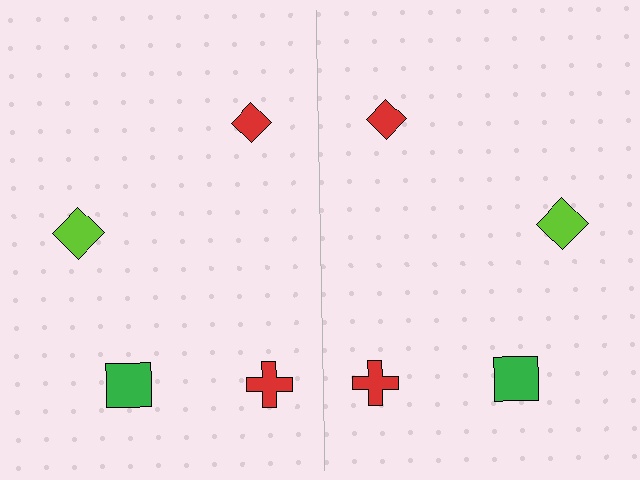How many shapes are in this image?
There are 8 shapes in this image.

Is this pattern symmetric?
Yes, this pattern has bilateral (reflection) symmetry.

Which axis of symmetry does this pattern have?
The pattern has a vertical axis of symmetry running through the center of the image.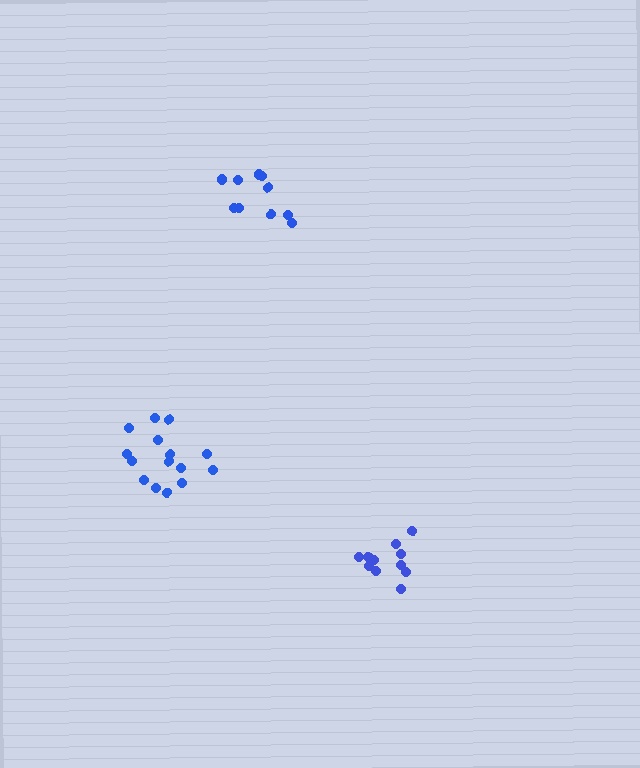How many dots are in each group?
Group 1: 15 dots, Group 2: 10 dots, Group 3: 11 dots (36 total).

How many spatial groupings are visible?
There are 3 spatial groupings.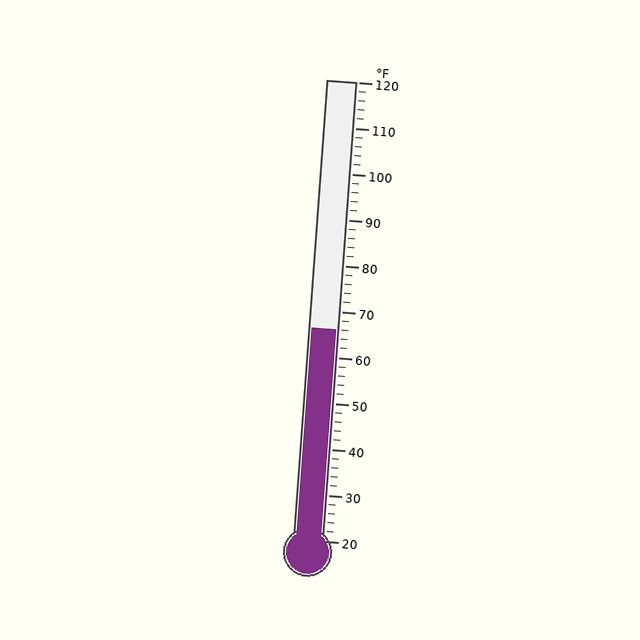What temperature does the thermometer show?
The thermometer shows approximately 66°F.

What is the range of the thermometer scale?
The thermometer scale ranges from 20°F to 120°F.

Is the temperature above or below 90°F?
The temperature is below 90°F.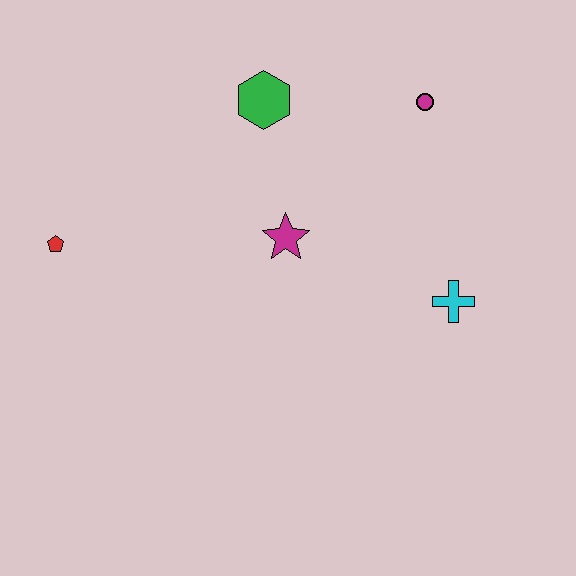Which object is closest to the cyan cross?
The magenta star is closest to the cyan cross.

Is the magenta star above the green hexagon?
No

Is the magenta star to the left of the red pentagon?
No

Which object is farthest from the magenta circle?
The red pentagon is farthest from the magenta circle.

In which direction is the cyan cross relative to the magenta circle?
The cyan cross is below the magenta circle.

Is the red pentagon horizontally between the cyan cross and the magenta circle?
No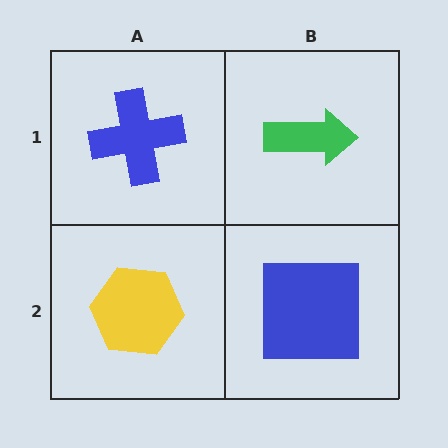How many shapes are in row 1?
2 shapes.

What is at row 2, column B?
A blue square.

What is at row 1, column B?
A green arrow.